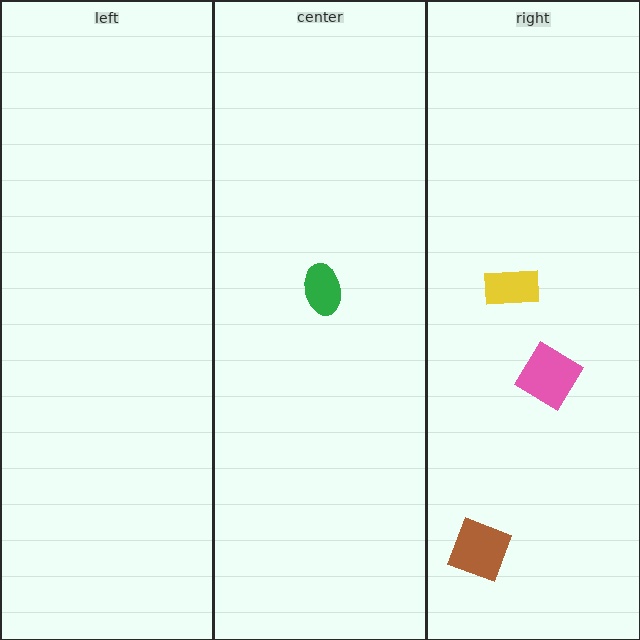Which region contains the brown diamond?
The right region.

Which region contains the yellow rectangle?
The right region.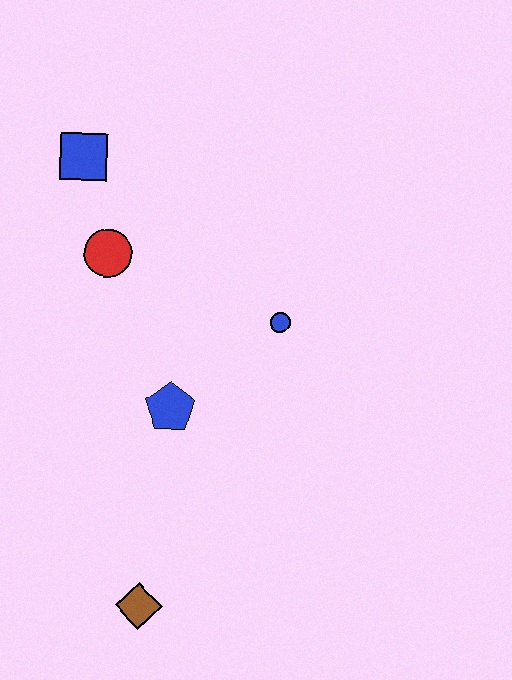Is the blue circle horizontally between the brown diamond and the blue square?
No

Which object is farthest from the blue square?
The brown diamond is farthest from the blue square.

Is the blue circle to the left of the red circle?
No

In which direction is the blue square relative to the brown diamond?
The blue square is above the brown diamond.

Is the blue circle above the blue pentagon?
Yes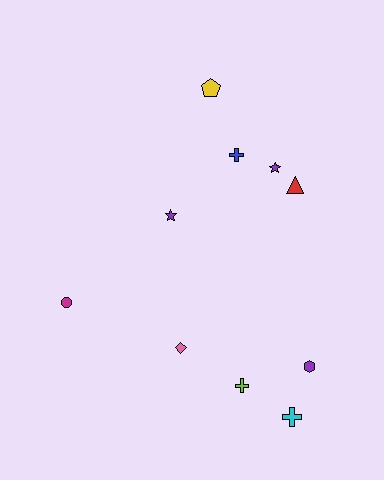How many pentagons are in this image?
There is 1 pentagon.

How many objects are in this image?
There are 10 objects.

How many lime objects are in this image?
There is 1 lime object.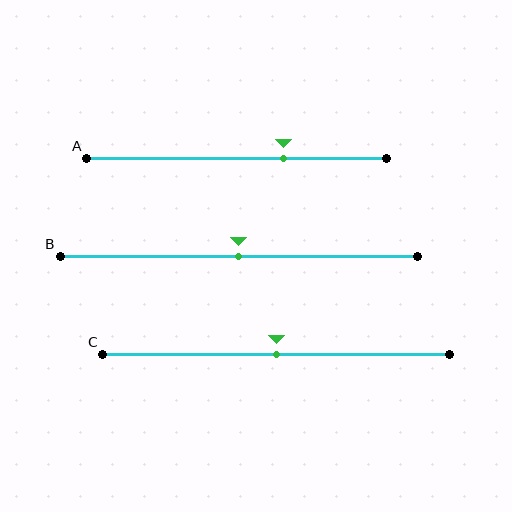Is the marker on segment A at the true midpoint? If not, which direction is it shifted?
No, the marker on segment A is shifted to the right by about 16% of the segment length.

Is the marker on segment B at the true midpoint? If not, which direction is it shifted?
Yes, the marker on segment B is at the true midpoint.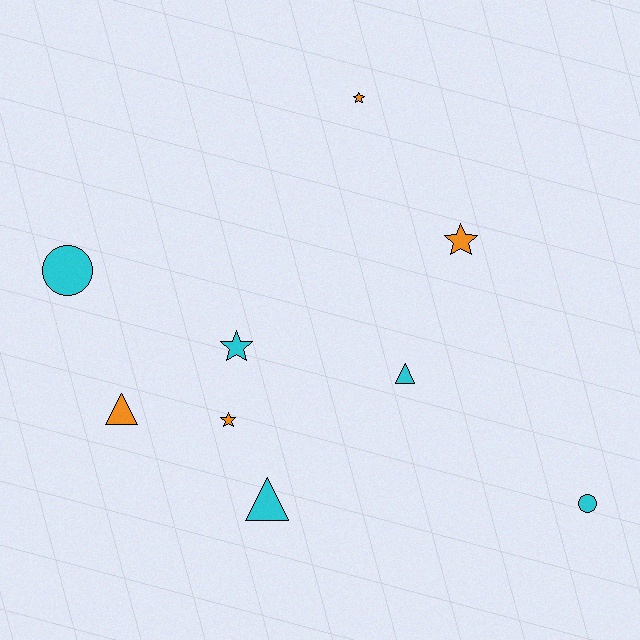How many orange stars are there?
There are 3 orange stars.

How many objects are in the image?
There are 9 objects.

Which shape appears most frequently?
Star, with 4 objects.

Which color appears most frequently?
Cyan, with 5 objects.